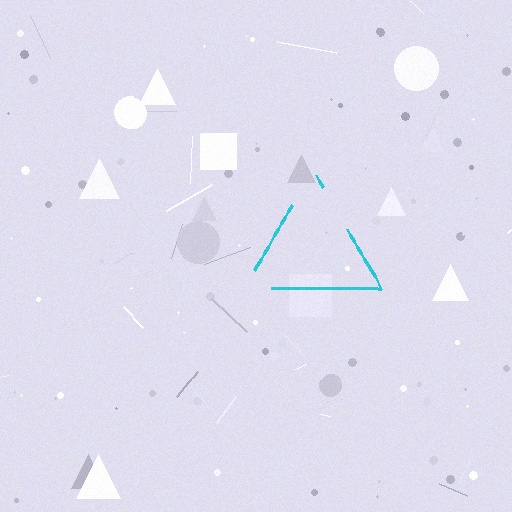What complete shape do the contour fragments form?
The contour fragments form a triangle.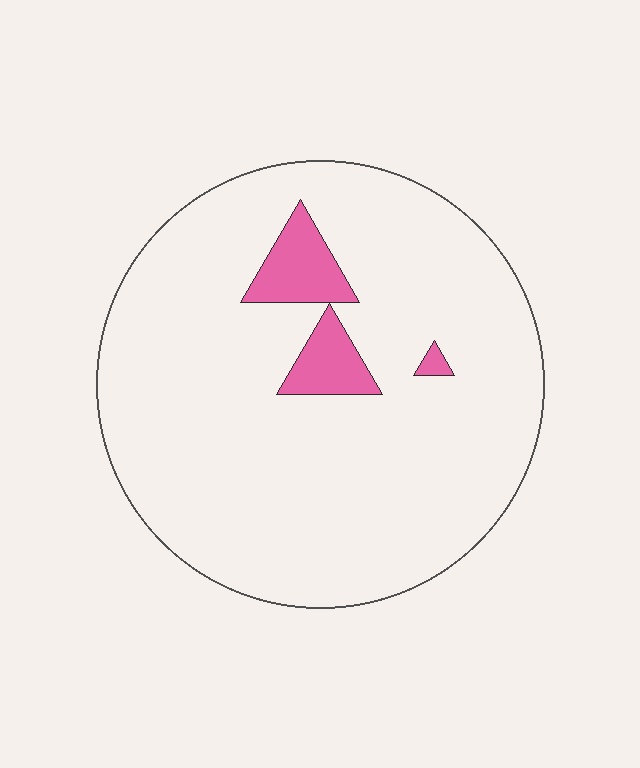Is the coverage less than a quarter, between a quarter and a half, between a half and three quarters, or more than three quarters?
Less than a quarter.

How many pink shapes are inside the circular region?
3.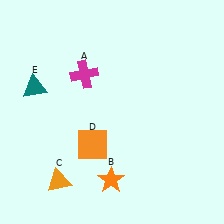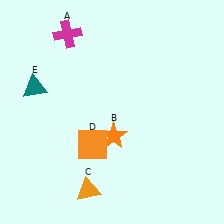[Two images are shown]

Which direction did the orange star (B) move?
The orange star (B) moved up.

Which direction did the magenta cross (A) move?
The magenta cross (A) moved up.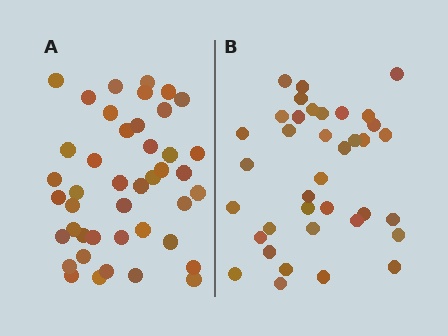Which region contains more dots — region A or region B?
Region A (the left region) has more dots.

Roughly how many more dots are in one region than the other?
Region A has about 6 more dots than region B.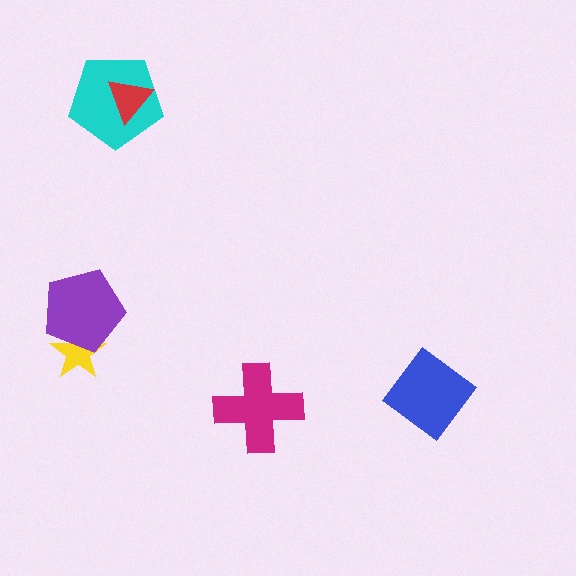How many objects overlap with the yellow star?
1 object overlaps with the yellow star.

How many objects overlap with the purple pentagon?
1 object overlaps with the purple pentagon.